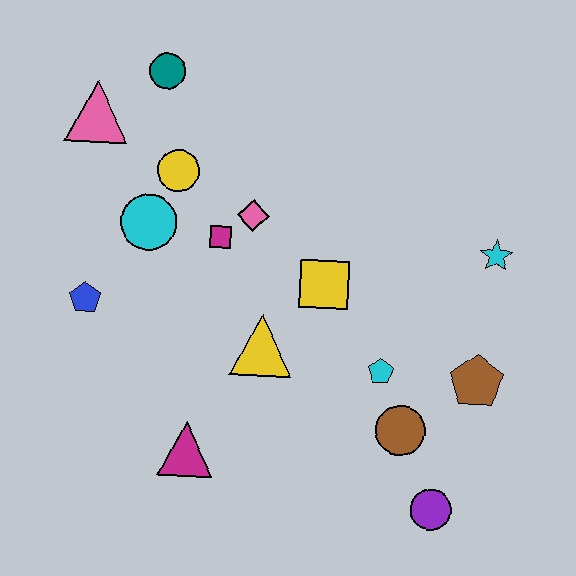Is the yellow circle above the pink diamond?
Yes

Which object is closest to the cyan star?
The brown pentagon is closest to the cyan star.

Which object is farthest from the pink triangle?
The purple circle is farthest from the pink triangle.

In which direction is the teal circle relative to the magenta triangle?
The teal circle is above the magenta triangle.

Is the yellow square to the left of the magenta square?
No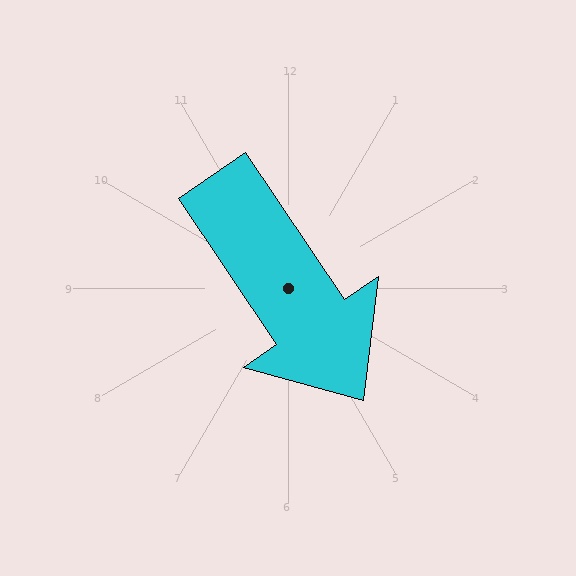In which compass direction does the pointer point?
Southeast.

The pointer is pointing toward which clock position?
Roughly 5 o'clock.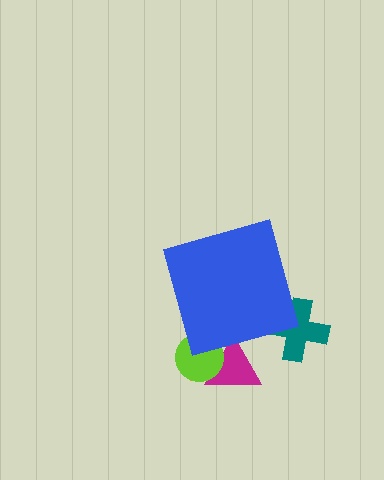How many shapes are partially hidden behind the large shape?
4 shapes are partially hidden.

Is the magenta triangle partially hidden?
Yes, the magenta triangle is partially hidden behind the blue diamond.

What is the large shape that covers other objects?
A blue diamond.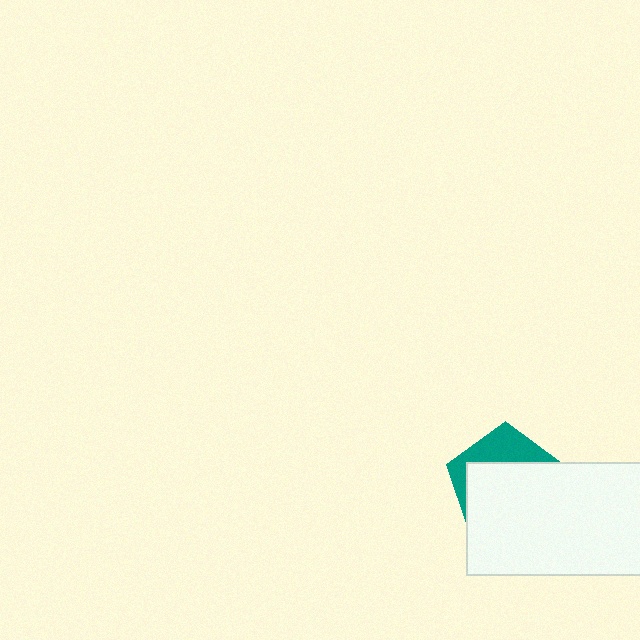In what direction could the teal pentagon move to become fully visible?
The teal pentagon could move up. That would shift it out from behind the white rectangle entirely.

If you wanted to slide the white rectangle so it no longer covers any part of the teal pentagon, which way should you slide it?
Slide it down — that is the most direct way to separate the two shapes.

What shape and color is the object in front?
The object in front is a white rectangle.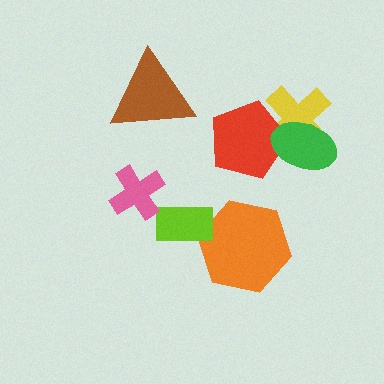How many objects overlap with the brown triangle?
0 objects overlap with the brown triangle.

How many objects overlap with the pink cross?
0 objects overlap with the pink cross.